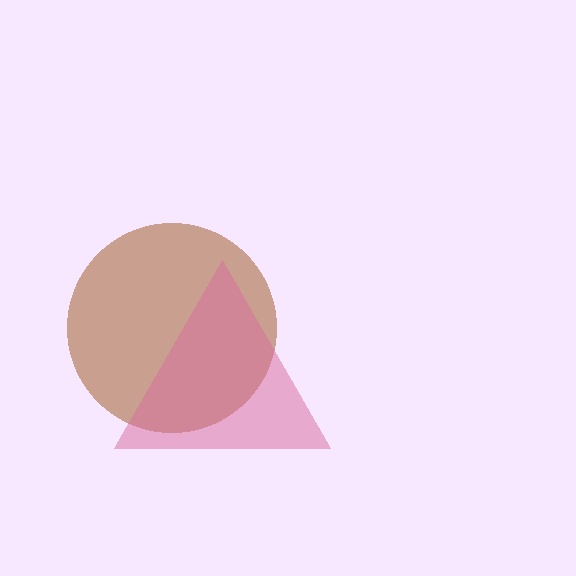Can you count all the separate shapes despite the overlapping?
Yes, there are 2 separate shapes.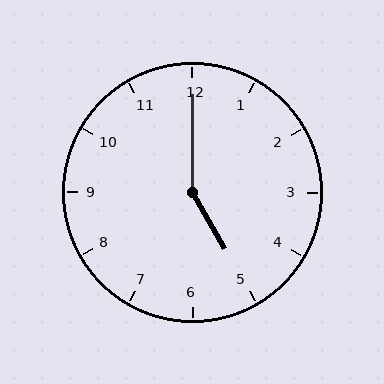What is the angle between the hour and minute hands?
Approximately 150 degrees.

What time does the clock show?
5:00.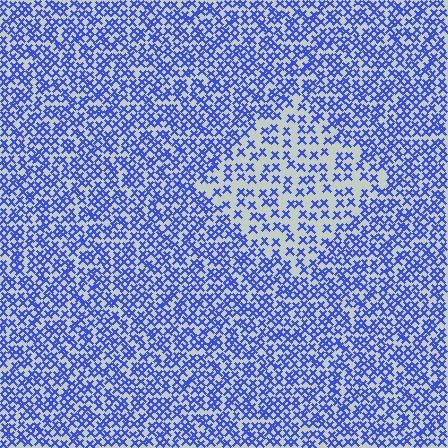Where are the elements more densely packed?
The elements are more densely packed outside the diamond boundary.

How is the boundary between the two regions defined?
The boundary is defined by a change in element density (approximately 2.0x ratio). All elements are the same color, size, and shape.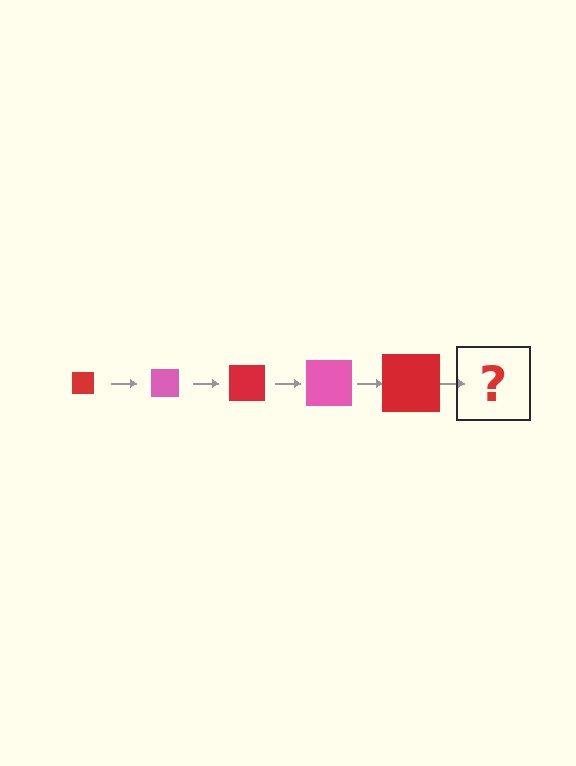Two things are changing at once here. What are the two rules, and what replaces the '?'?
The two rules are that the square grows larger each step and the color cycles through red and pink. The '?' should be a pink square, larger than the previous one.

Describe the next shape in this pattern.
It should be a pink square, larger than the previous one.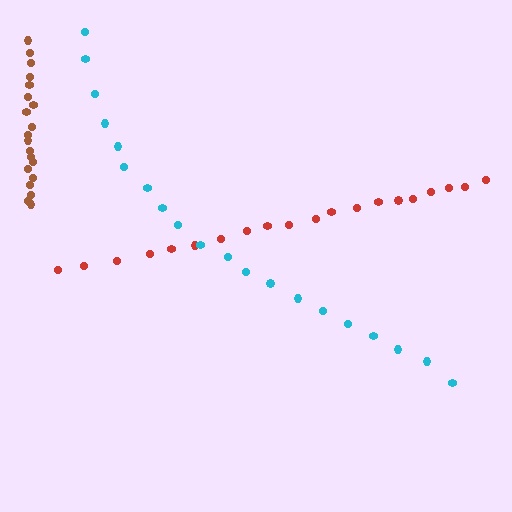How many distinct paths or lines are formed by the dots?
There are 3 distinct paths.